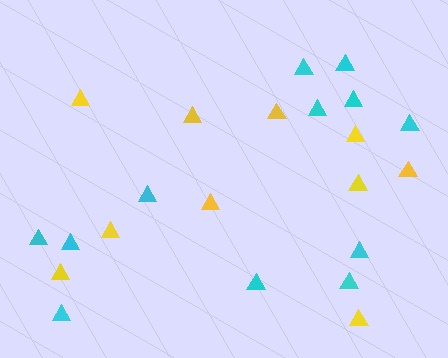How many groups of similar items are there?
There are 2 groups: one group of cyan triangles (12) and one group of yellow triangles (10).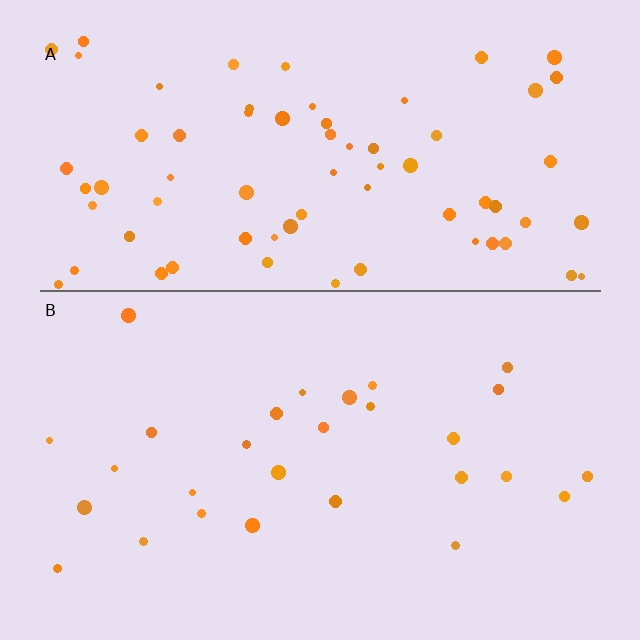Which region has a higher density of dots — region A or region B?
A (the top).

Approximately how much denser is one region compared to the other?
Approximately 2.6× — region A over region B.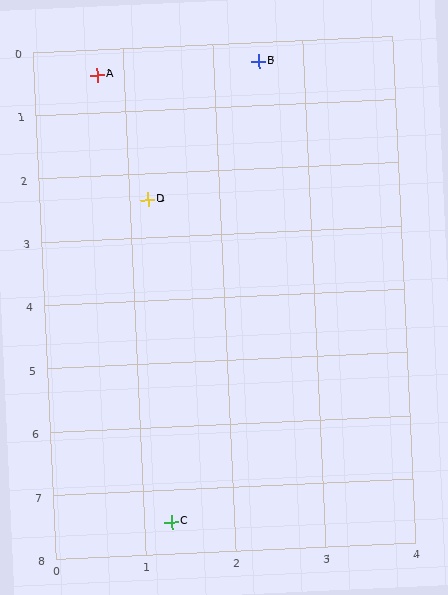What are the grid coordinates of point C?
Point C is at approximately (1.3, 7.5).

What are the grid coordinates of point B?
Point B is at approximately (2.5, 0.3).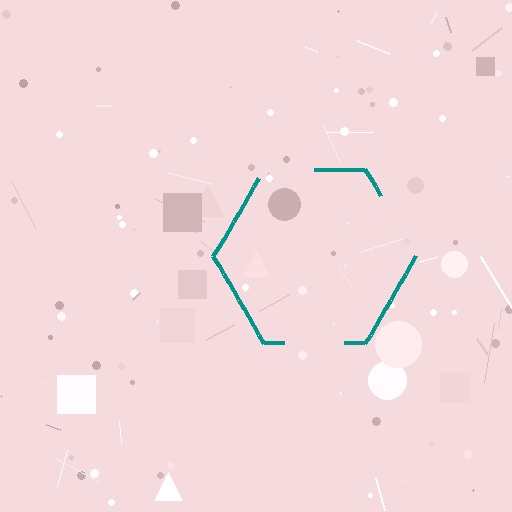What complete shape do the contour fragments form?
The contour fragments form a hexagon.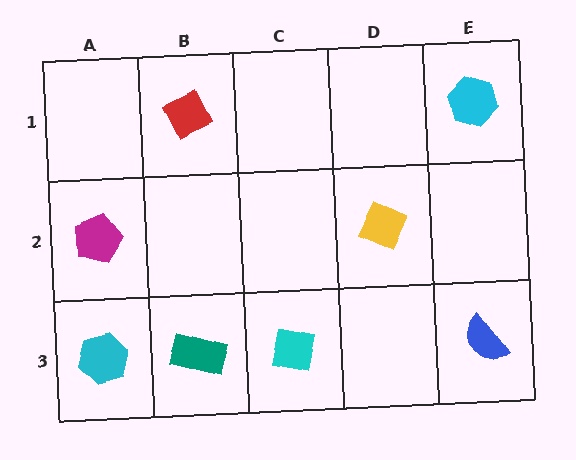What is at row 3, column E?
A blue semicircle.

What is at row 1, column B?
A red diamond.